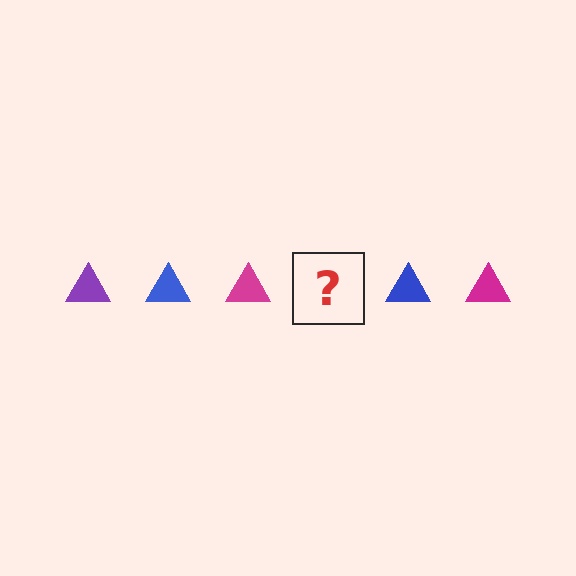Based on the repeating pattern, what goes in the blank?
The blank should be a purple triangle.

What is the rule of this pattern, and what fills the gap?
The rule is that the pattern cycles through purple, blue, magenta triangles. The gap should be filled with a purple triangle.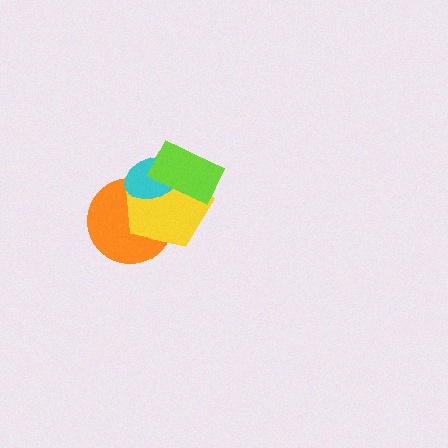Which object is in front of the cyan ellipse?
The lime rectangle is in front of the cyan ellipse.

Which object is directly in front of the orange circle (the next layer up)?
The yellow pentagon is directly in front of the orange circle.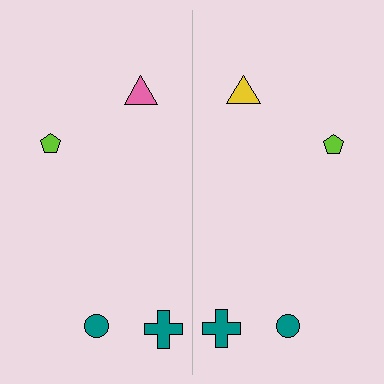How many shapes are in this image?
There are 8 shapes in this image.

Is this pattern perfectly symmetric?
No, the pattern is not perfectly symmetric. The yellow triangle on the right side breaks the symmetry — its mirror counterpart is pink.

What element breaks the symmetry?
The yellow triangle on the right side breaks the symmetry — its mirror counterpart is pink.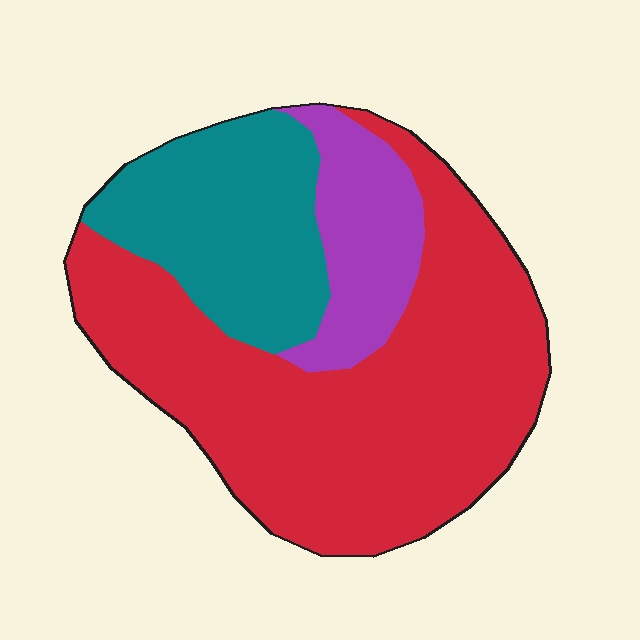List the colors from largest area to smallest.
From largest to smallest: red, teal, purple.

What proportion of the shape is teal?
Teal covers around 25% of the shape.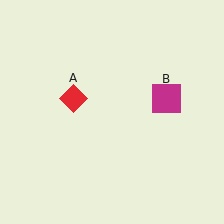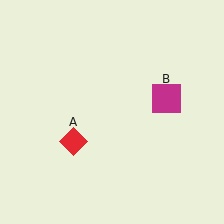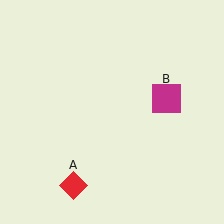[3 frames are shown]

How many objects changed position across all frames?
1 object changed position: red diamond (object A).